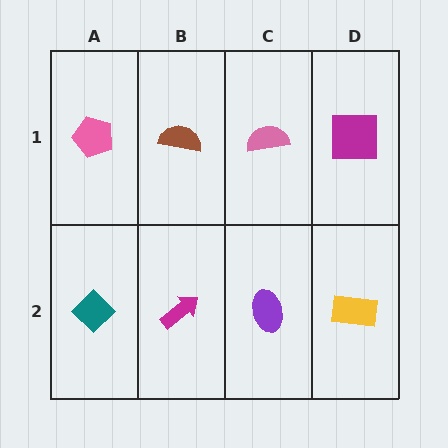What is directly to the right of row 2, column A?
A magenta arrow.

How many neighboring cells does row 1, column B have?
3.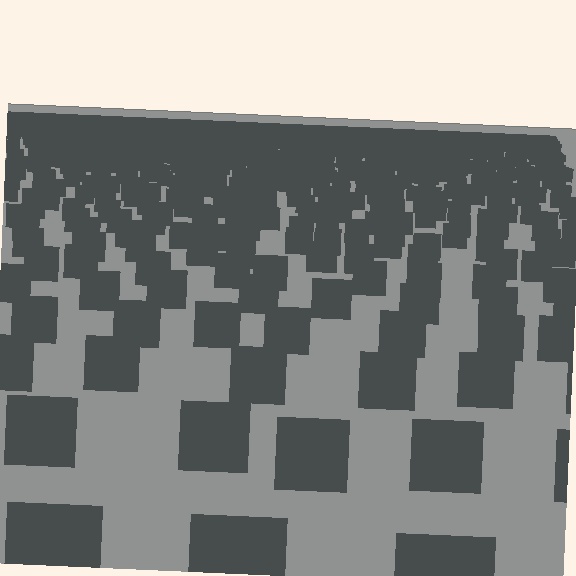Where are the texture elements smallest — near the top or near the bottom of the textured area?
Near the top.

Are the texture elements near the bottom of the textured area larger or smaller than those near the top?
Larger. Near the bottom, elements are closer to the viewer and appear at a bigger on-screen size.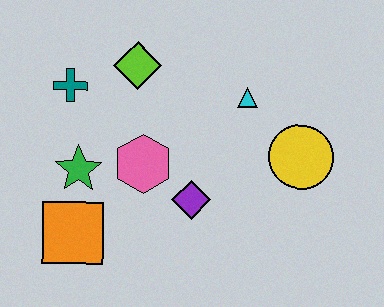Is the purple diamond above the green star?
No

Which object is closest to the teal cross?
The lime diamond is closest to the teal cross.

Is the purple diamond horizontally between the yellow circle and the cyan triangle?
No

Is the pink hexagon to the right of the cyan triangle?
No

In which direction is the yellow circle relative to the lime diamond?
The yellow circle is to the right of the lime diamond.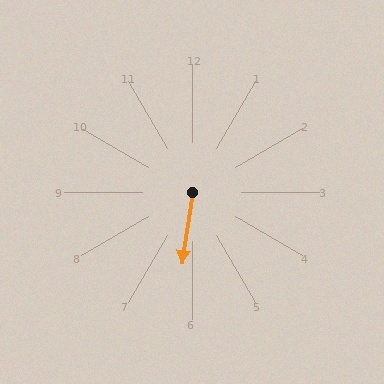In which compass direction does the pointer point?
South.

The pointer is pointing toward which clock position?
Roughly 6 o'clock.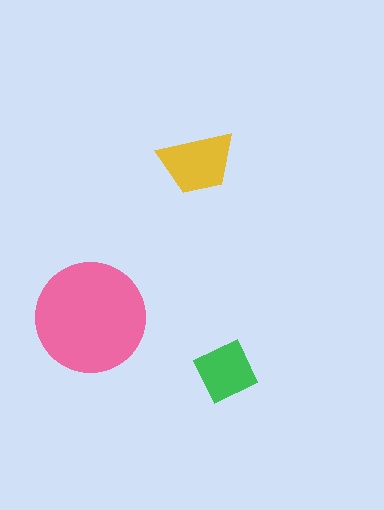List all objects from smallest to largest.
The green square, the yellow trapezoid, the pink circle.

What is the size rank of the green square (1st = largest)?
3rd.